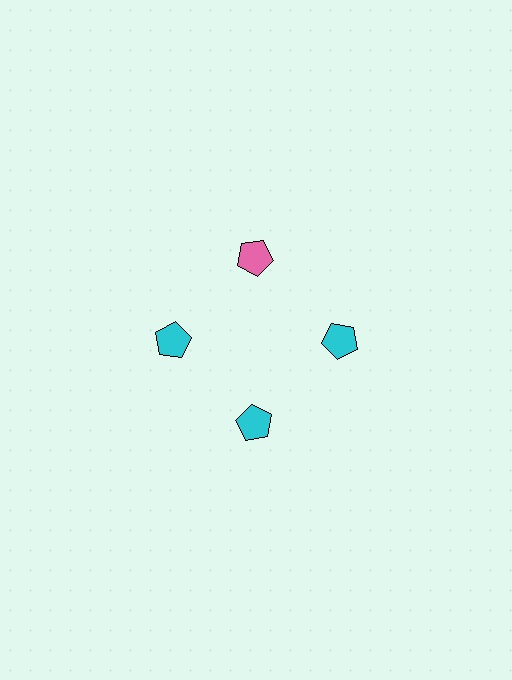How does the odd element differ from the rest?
It has a different color: pink instead of cyan.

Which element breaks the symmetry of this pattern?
The pink pentagon at roughly the 12 o'clock position breaks the symmetry. All other shapes are cyan pentagons.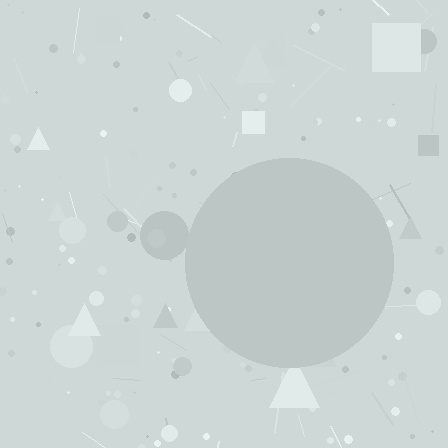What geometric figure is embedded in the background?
A circle is embedded in the background.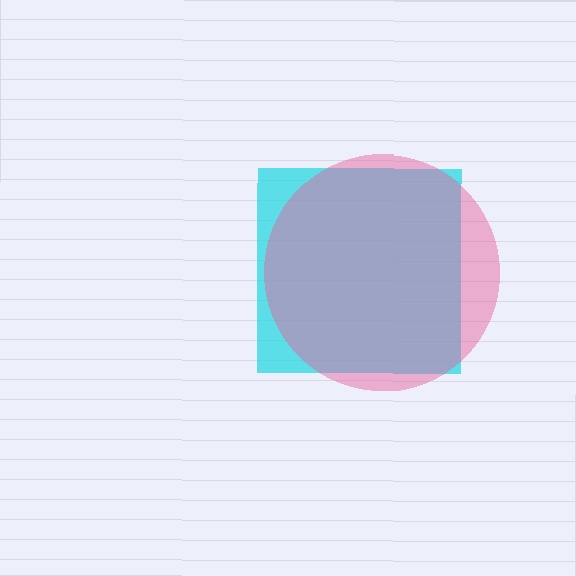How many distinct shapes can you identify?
There are 2 distinct shapes: a cyan square, a pink circle.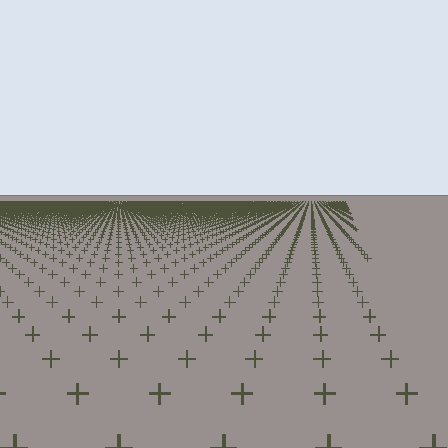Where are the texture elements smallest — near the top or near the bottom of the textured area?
Near the top.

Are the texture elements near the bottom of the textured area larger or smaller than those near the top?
Larger. Near the bottom, elements are closer to the viewer and appear at a bigger on-screen size.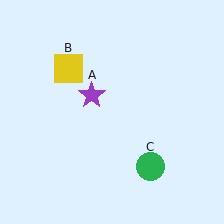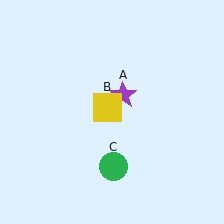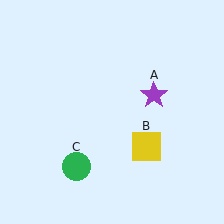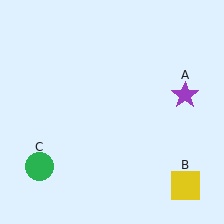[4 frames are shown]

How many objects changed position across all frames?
3 objects changed position: purple star (object A), yellow square (object B), green circle (object C).